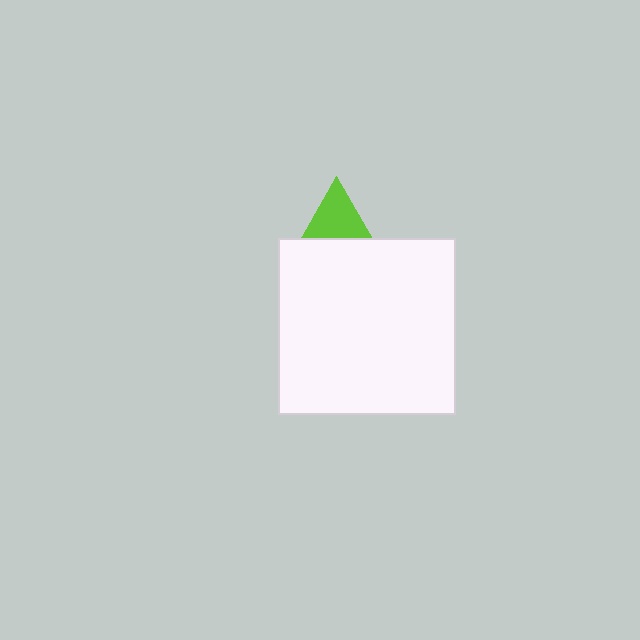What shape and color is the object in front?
The object in front is a white square.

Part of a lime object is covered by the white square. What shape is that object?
It is a triangle.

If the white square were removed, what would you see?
You would see the complete lime triangle.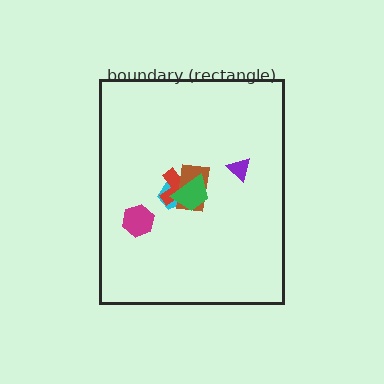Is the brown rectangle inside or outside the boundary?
Inside.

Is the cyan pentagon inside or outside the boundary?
Inside.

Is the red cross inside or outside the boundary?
Inside.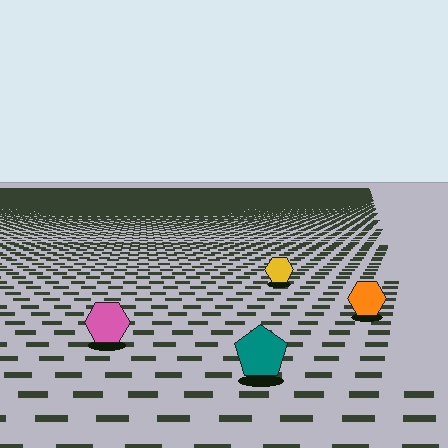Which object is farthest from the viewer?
The yellow hexagon is farthest from the viewer. It appears smaller and the ground texture around it is denser.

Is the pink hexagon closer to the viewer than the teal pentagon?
No. The teal pentagon is closer — you can tell from the texture gradient: the ground texture is coarser near it.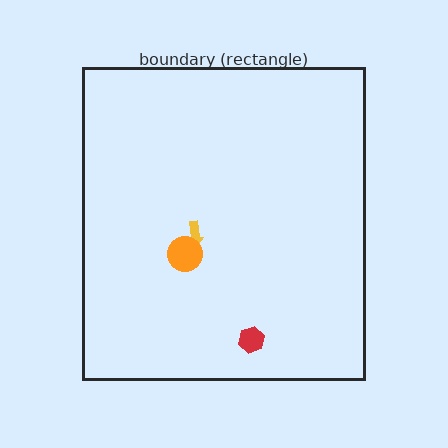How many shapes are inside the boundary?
3 inside, 0 outside.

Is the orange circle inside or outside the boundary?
Inside.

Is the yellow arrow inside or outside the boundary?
Inside.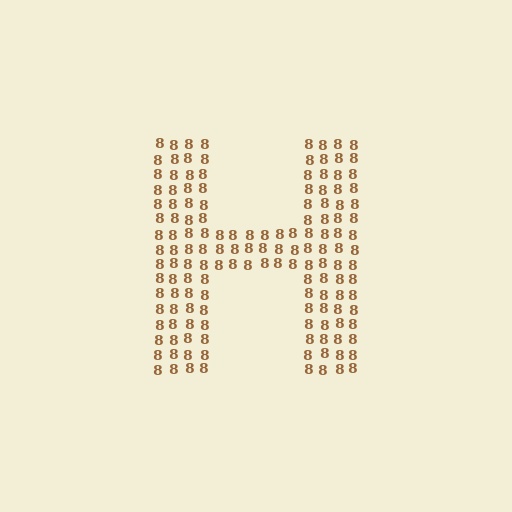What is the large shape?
The large shape is the letter H.